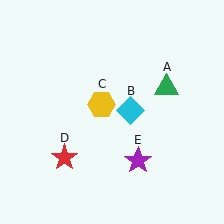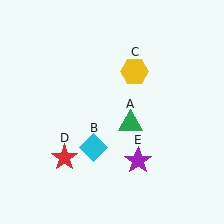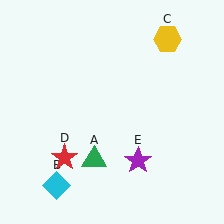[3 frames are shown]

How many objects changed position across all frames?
3 objects changed position: green triangle (object A), cyan diamond (object B), yellow hexagon (object C).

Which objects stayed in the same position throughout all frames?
Red star (object D) and purple star (object E) remained stationary.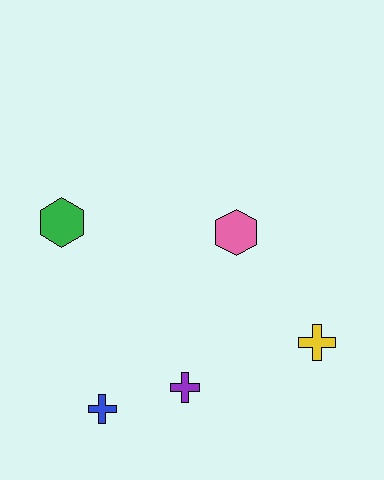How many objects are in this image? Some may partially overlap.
There are 5 objects.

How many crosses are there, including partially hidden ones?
There are 3 crosses.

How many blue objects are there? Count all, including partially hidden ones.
There is 1 blue object.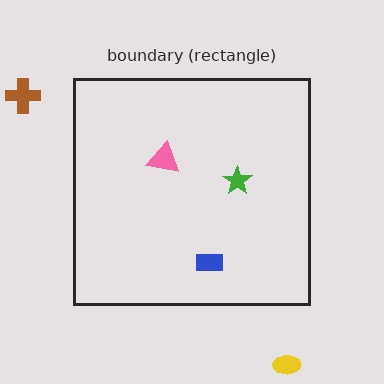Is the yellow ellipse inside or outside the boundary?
Outside.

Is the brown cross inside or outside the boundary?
Outside.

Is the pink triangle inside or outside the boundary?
Inside.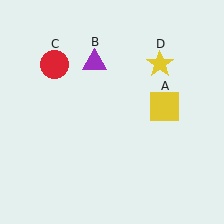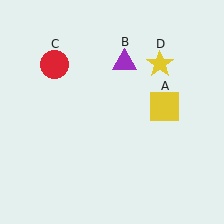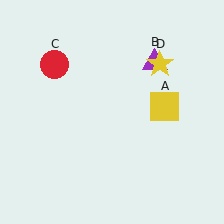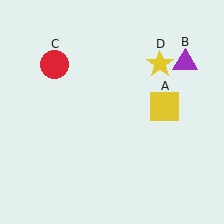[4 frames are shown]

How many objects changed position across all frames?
1 object changed position: purple triangle (object B).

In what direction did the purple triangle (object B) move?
The purple triangle (object B) moved right.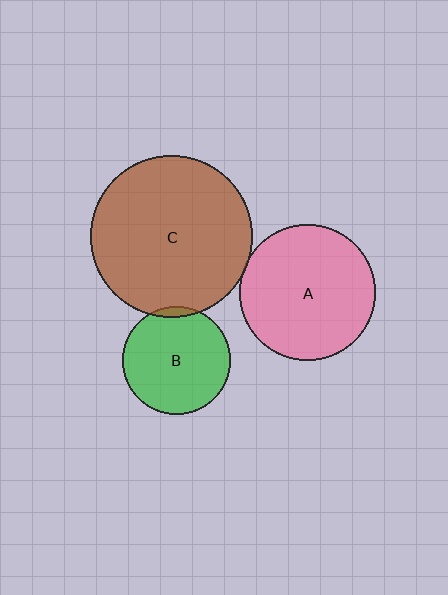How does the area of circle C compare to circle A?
Approximately 1.4 times.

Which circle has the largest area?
Circle C (brown).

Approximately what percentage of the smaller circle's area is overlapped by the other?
Approximately 5%.